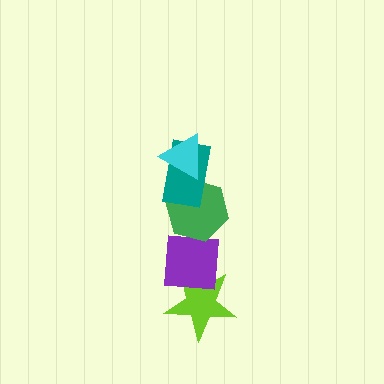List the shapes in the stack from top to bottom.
From top to bottom: the cyan triangle, the teal rectangle, the green hexagon, the purple square, the lime star.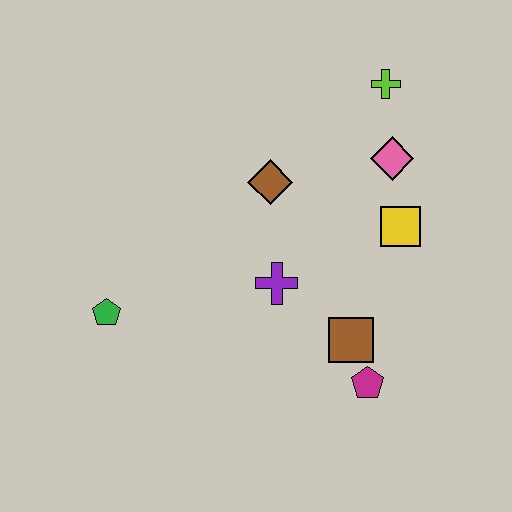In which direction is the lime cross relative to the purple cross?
The lime cross is above the purple cross.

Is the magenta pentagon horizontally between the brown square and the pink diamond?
Yes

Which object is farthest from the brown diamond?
The magenta pentagon is farthest from the brown diamond.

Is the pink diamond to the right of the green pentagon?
Yes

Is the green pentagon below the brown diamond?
Yes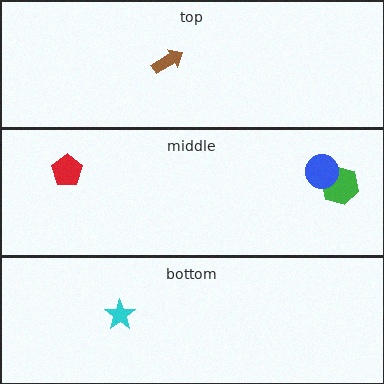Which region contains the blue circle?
The middle region.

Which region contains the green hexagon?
The middle region.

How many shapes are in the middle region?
3.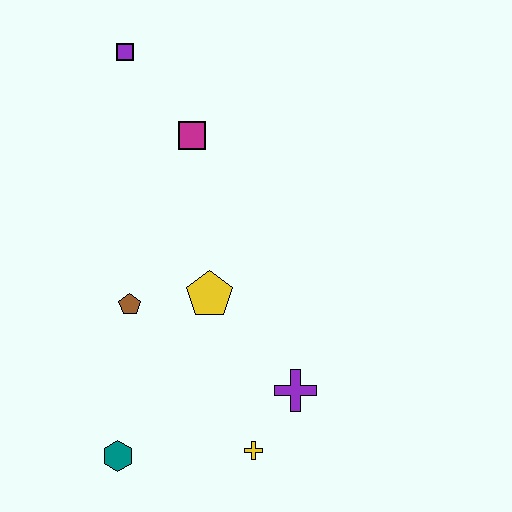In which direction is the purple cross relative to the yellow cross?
The purple cross is above the yellow cross.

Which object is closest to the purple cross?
The yellow cross is closest to the purple cross.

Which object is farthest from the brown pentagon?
The purple square is farthest from the brown pentagon.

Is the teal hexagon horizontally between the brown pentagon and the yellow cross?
No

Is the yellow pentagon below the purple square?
Yes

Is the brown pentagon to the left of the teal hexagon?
No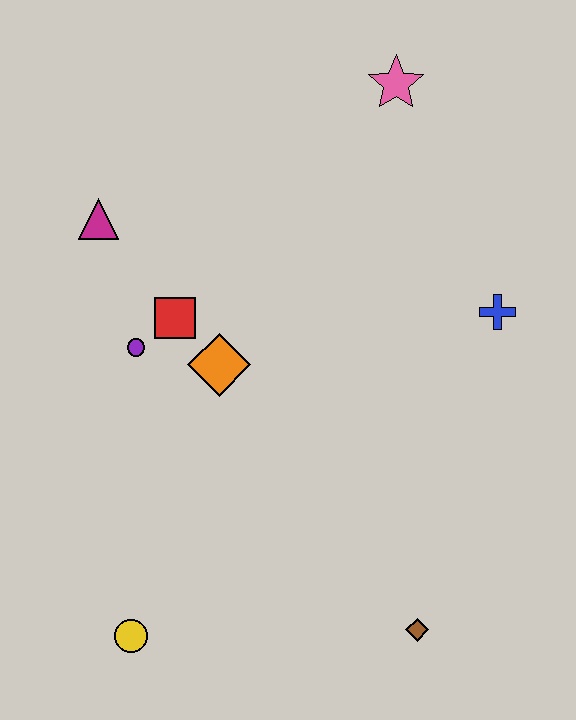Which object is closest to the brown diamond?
The yellow circle is closest to the brown diamond.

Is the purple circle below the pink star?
Yes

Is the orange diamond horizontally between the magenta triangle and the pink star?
Yes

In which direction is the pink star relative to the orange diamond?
The pink star is above the orange diamond.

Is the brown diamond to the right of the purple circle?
Yes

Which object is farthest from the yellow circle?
The pink star is farthest from the yellow circle.